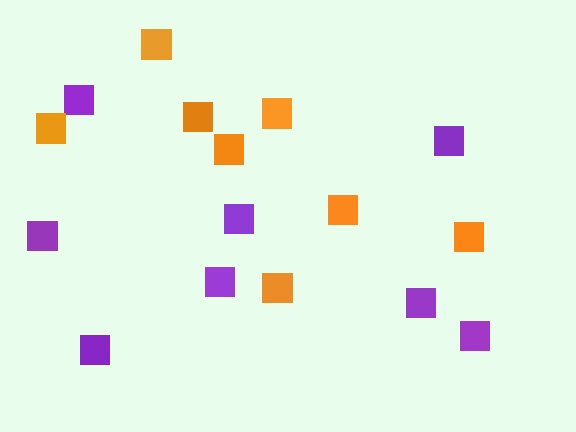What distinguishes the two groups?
There are 2 groups: one group of purple squares (8) and one group of orange squares (8).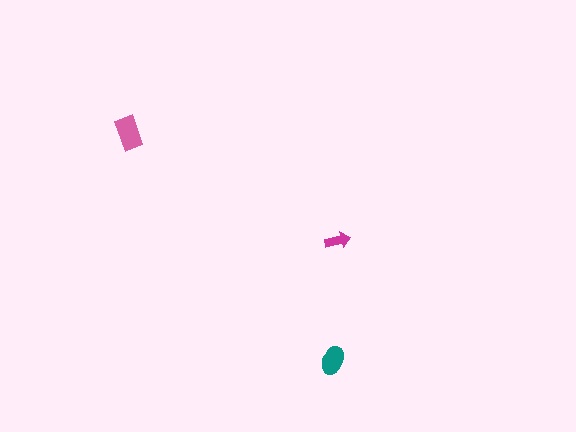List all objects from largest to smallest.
The pink rectangle, the teal ellipse, the magenta arrow.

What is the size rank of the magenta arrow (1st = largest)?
3rd.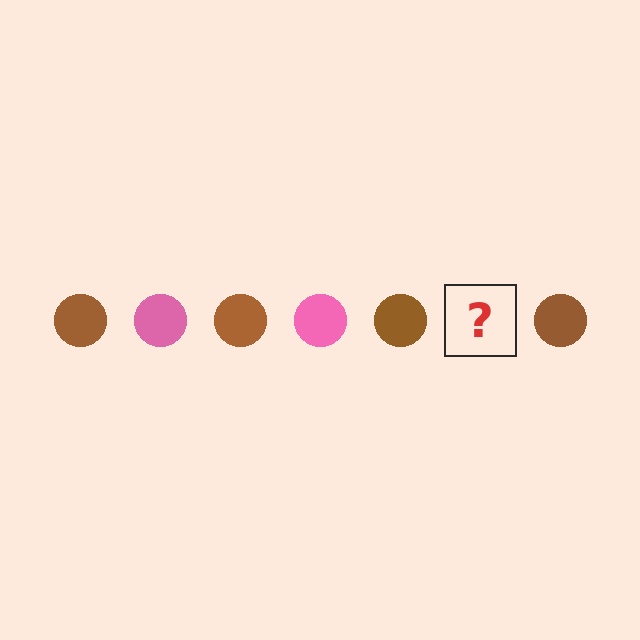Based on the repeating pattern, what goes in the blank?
The blank should be a pink circle.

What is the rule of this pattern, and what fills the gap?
The rule is that the pattern cycles through brown, pink circles. The gap should be filled with a pink circle.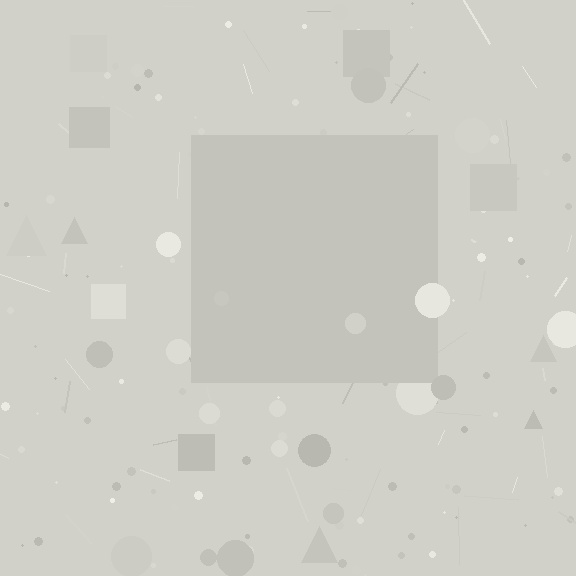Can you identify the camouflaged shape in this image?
The camouflaged shape is a square.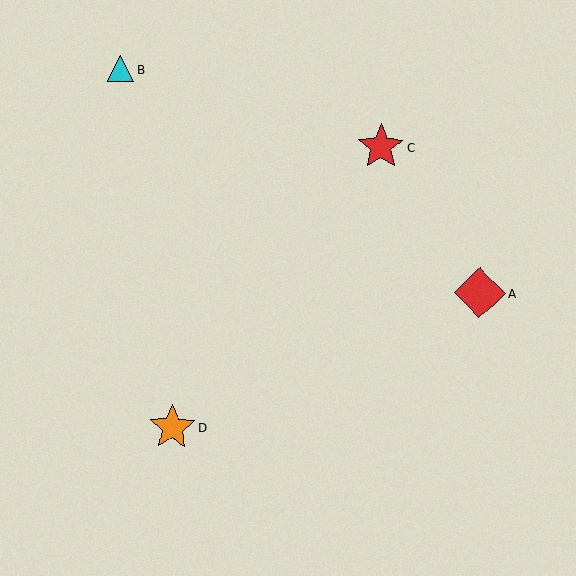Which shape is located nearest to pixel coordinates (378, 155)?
The red star (labeled C) at (381, 147) is nearest to that location.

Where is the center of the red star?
The center of the red star is at (381, 147).